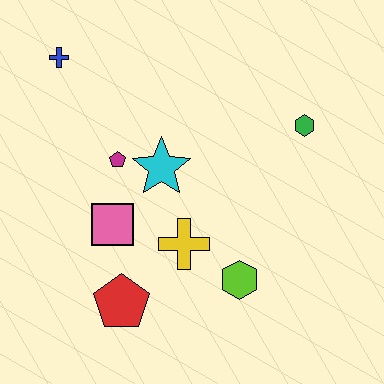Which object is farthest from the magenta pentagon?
The green hexagon is farthest from the magenta pentagon.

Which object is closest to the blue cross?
The magenta pentagon is closest to the blue cross.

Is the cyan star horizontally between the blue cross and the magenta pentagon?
No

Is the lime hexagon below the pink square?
Yes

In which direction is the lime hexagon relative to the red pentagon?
The lime hexagon is to the right of the red pentagon.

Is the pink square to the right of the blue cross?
Yes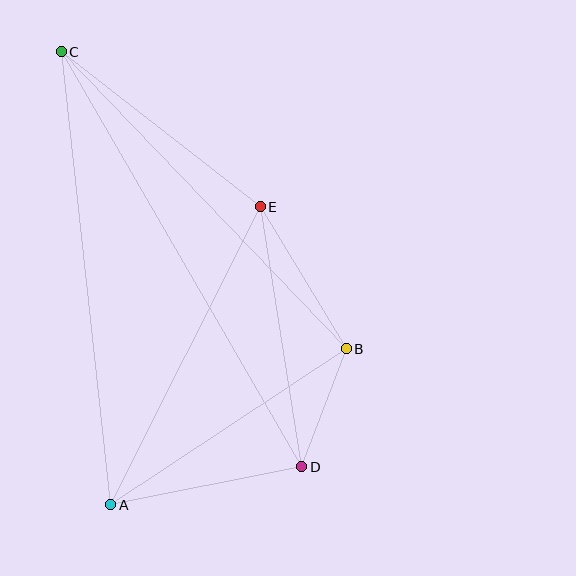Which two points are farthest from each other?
Points C and D are farthest from each other.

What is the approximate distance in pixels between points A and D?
The distance between A and D is approximately 195 pixels.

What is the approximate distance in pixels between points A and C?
The distance between A and C is approximately 456 pixels.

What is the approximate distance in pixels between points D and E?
The distance between D and E is approximately 263 pixels.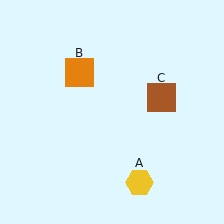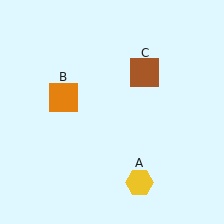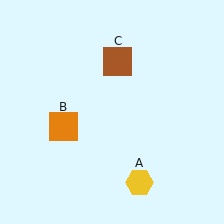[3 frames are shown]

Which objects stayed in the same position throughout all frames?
Yellow hexagon (object A) remained stationary.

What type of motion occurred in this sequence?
The orange square (object B), brown square (object C) rotated counterclockwise around the center of the scene.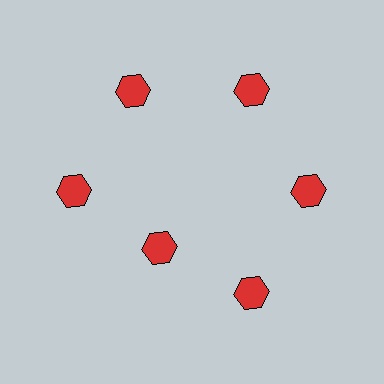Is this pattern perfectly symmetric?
No. The 6 red hexagons are arranged in a ring, but one element near the 7 o'clock position is pulled inward toward the center, breaking the 6-fold rotational symmetry.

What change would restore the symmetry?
The symmetry would be restored by moving it outward, back onto the ring so that all 6 hexagons sit at equal angles and equal distance from the center.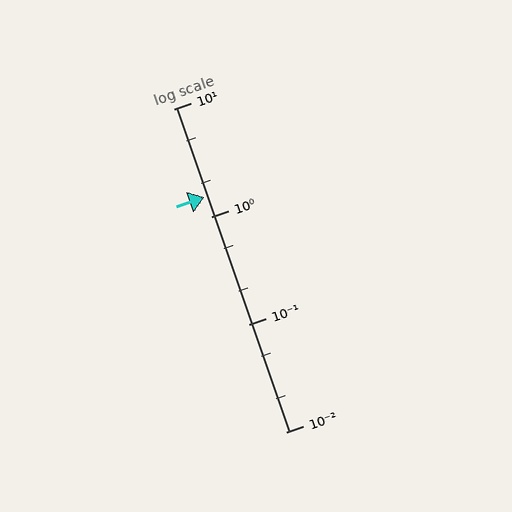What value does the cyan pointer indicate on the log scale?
The pointer indicates approximately 1.5.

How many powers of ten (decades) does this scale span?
The scale spans 3 decades, from 0.01 to 10.